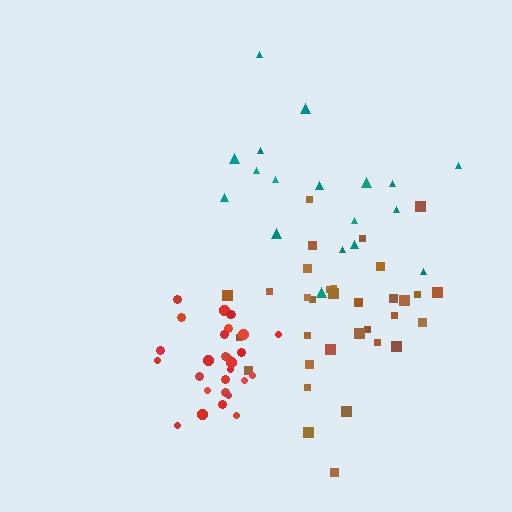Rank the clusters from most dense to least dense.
red, brown, teal.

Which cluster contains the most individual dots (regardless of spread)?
Brown (33).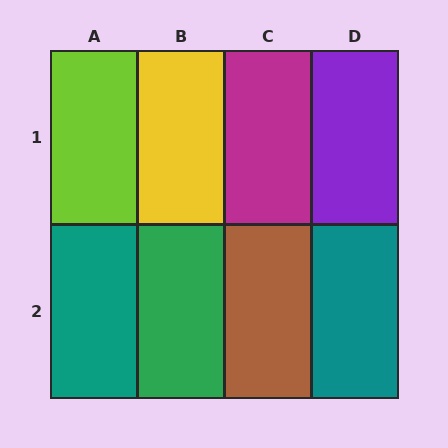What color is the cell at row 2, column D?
Teal.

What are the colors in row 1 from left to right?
Lime, yellow, magenta, purple.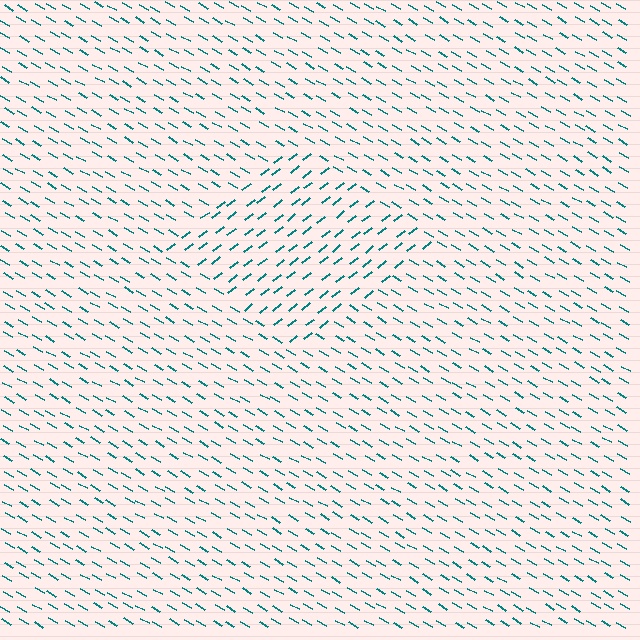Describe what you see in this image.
The image is filled with small teal line segments. A diamond region in the image has lines oriented differently from the surrounding lines, creating a visible texture boundary.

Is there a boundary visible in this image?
Yes, there is a texture boundary formed by a change in line orientation.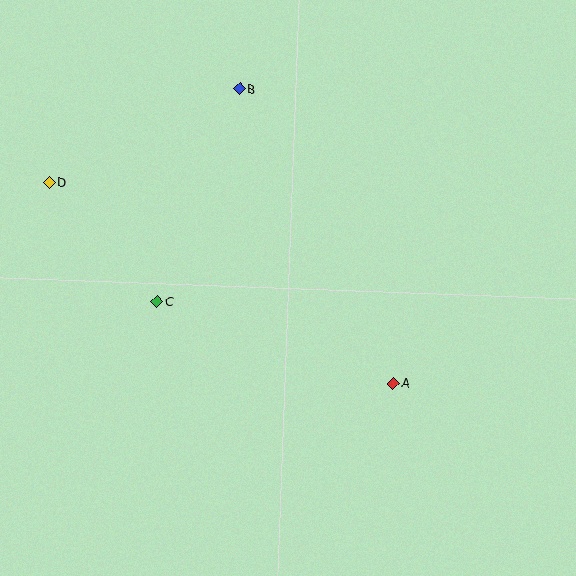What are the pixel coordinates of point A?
Point A is at (393, 383).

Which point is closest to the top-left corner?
Point D is closest to the top-left corner.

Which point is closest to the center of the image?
Point C at (157, 301) is closest to the center.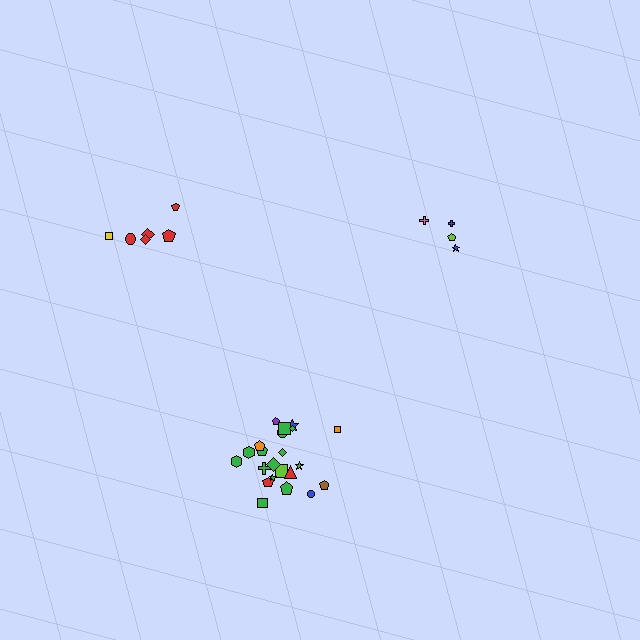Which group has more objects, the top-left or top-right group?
The top-left group.